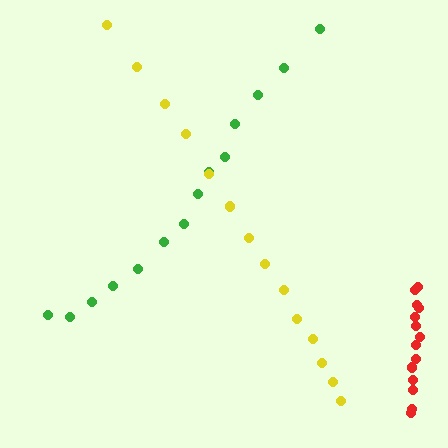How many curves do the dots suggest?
There are 3 distinct paths.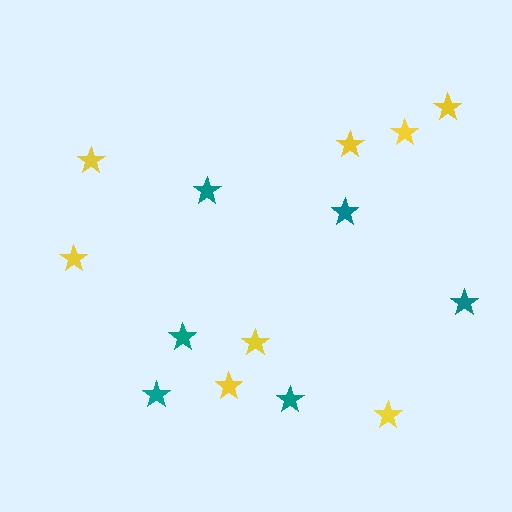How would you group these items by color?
There are 2 groups: one group of yellow stars (8) and one group of teal stars (6).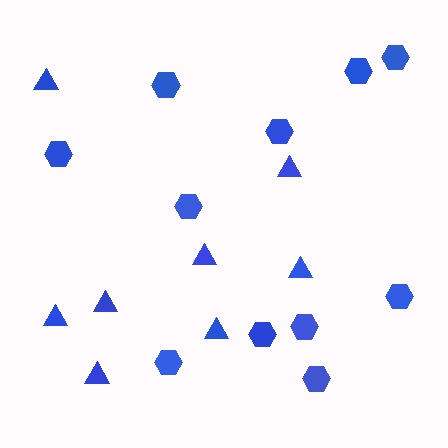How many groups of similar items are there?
There are 2 groups: one group of triangles (8) and one group of hexagons (11).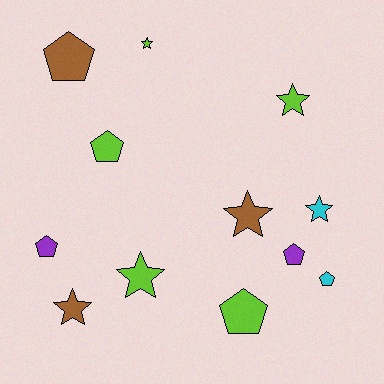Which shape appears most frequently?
Star, with 6 objects.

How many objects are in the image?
There are 12 objects.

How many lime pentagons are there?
There are 2 lime pentagons.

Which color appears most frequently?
Lime, with 5 objects.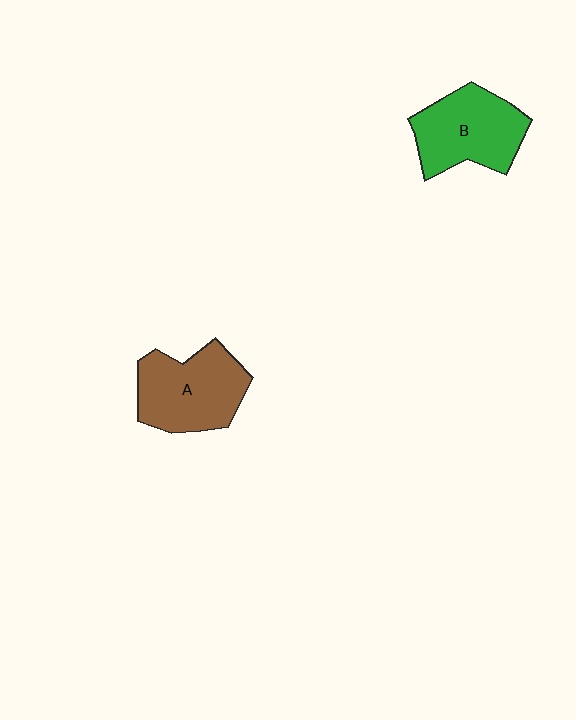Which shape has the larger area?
Shape A (brown).